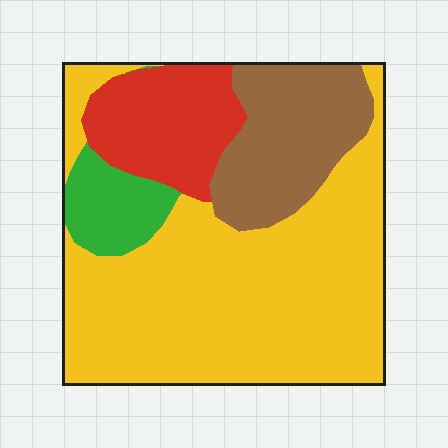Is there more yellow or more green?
Yellow.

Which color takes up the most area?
Yellow, at roughly 60%.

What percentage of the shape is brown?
Brown covers around 20% of the shape.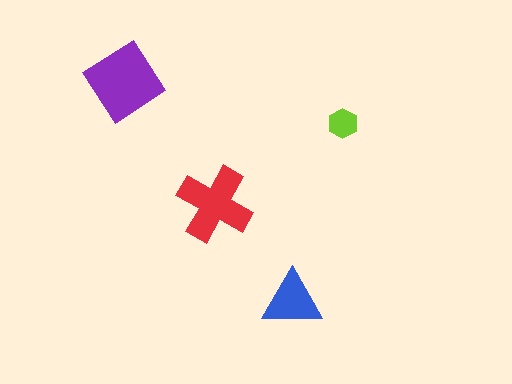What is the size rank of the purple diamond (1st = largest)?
1st.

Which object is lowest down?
The blue triangle is bottommost.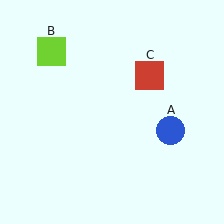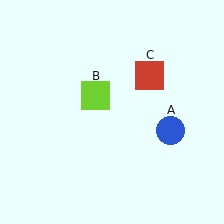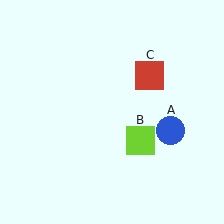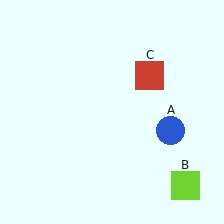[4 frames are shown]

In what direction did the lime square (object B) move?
The lime square (object B) moved down and to the right.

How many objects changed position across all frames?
1 object changed position: lime square (object B).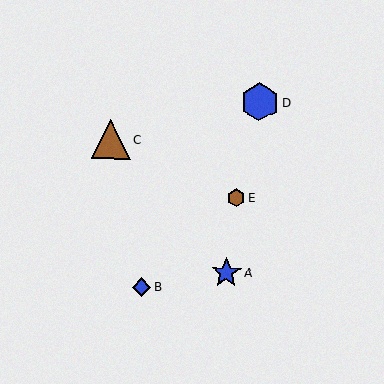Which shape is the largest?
The brown triangle (labeled C) is the largest.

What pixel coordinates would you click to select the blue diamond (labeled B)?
Click at (142, 287) to select the blue diamond B.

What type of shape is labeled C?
Shape C is a brown triangle.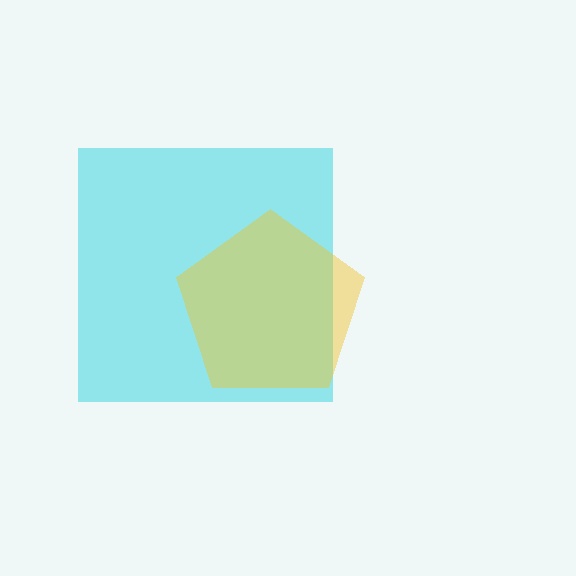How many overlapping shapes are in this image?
There are 2 overlapping shapes in the image.